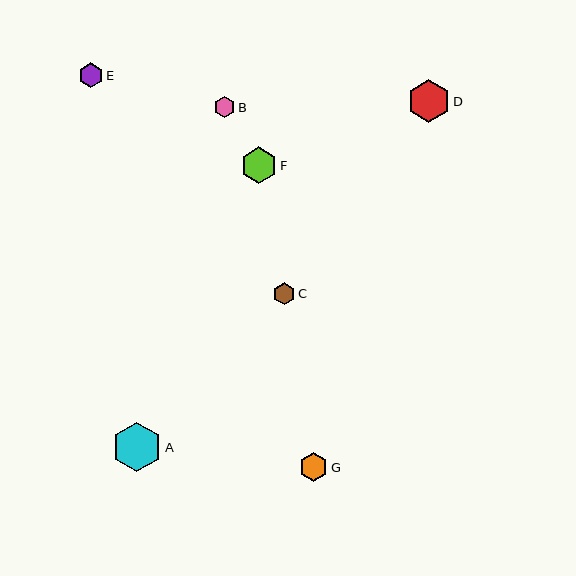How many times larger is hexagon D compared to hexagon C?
Hexagon D is approximately 1.9 times the size of hexagon C.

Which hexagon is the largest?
Hexagon A is the largest with a size of approximately 49 pixels.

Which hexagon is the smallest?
Hexagon B is the smallest with a size of approximately 21 pixels.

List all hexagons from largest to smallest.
From largest to smallest: A, D, F, G, E, C, B.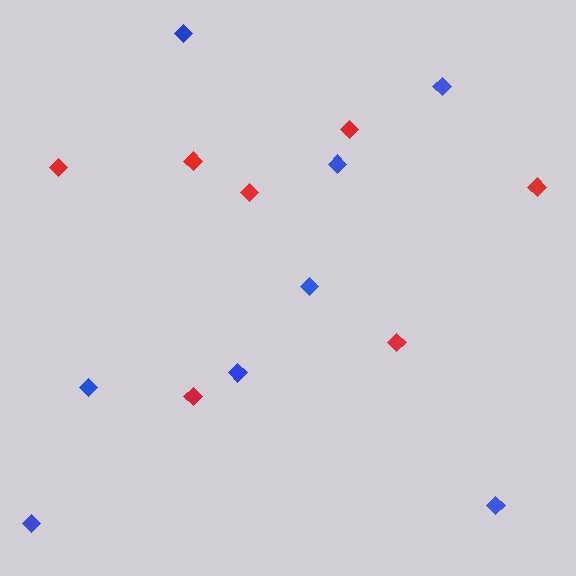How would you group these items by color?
There are 2 groups: one group of red diamonds (7) and one group of blue diamonds (8).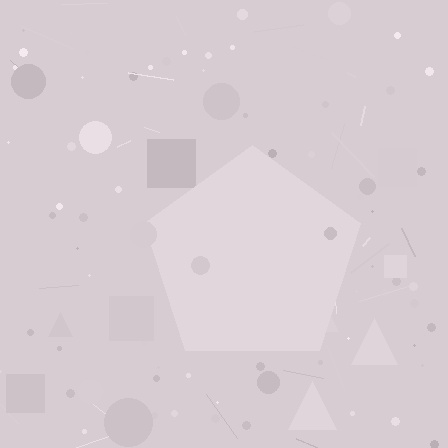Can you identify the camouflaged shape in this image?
The camouflaged shape is a pentagon.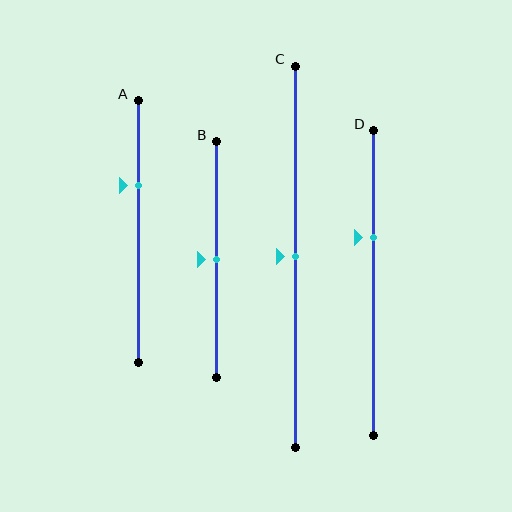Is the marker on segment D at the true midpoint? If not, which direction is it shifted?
No, the marker on segment D is shifted upward by about 15% of the segment length.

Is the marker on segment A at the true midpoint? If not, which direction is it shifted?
No, the marker on segment A is shifted upward by about 18% of the segment length.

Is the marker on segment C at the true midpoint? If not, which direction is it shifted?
Yes, the marker on segment C is at the true midpoint.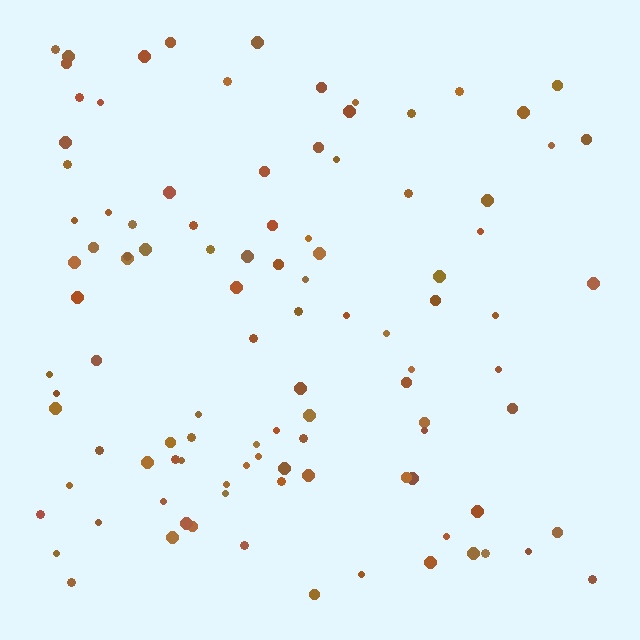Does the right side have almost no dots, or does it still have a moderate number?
Still a moderate number, just noticeably fewer than the left.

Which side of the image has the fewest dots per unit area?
The right.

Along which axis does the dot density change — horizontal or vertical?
Horizontal.